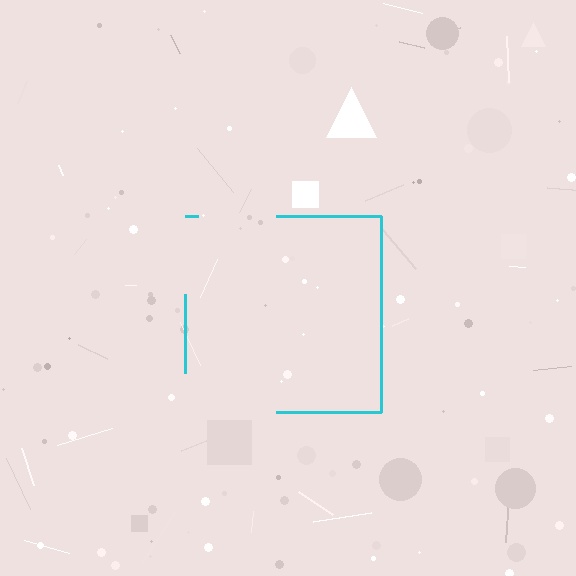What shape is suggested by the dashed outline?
The dashed outline suggests a square.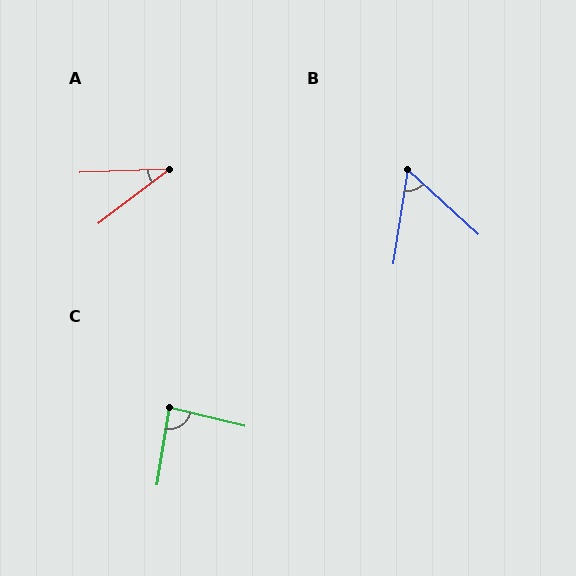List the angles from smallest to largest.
A (35°), B (56°), C (85°).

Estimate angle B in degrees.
Approximately 56 degrees.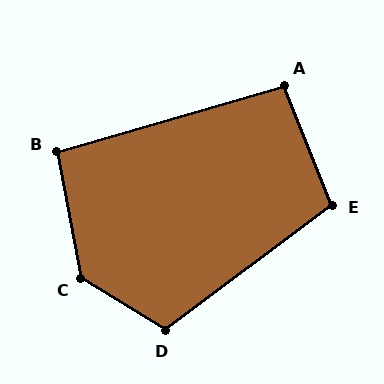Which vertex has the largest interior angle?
C, at approximately 132 degrees.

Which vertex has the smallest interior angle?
A, at approximately 96 degrees.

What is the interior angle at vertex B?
Approximately 96 degrees (obtuse).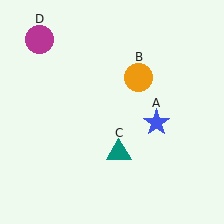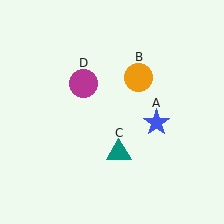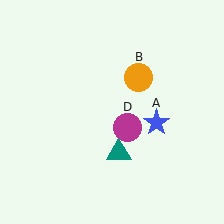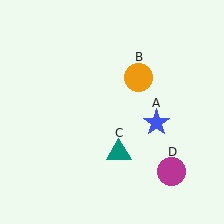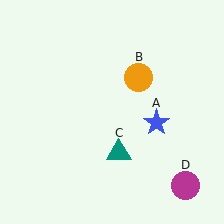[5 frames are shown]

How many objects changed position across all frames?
1 object changed position: magenta circle (object D).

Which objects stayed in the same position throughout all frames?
Blue star (object A) and orange circle (object B) and teal triangle (object C) remained stationary.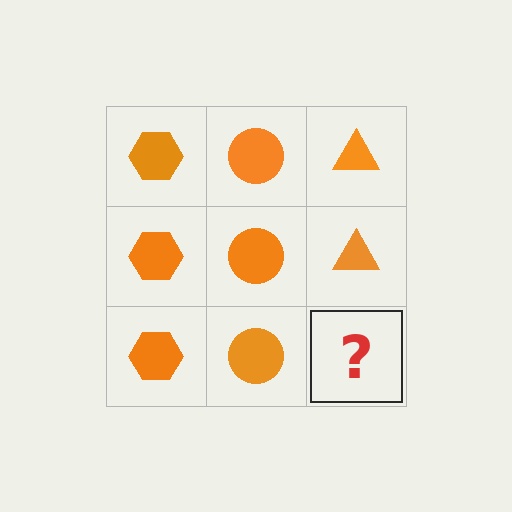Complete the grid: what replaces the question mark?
The question mark should be replaced with an orange triangle.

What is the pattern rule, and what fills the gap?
The rule is that each column has a consistent shape. The gap should be filled with an orange triangle.